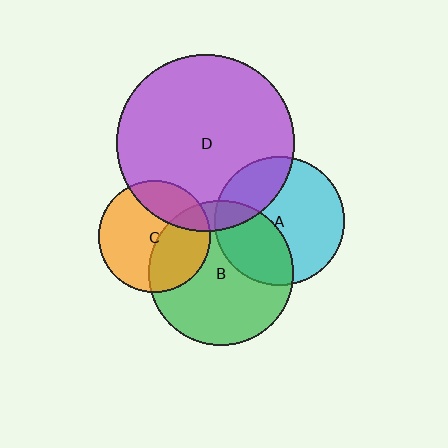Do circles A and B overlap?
Yes.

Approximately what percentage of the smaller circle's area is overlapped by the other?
Approximately 35%.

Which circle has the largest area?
Circle D (purple).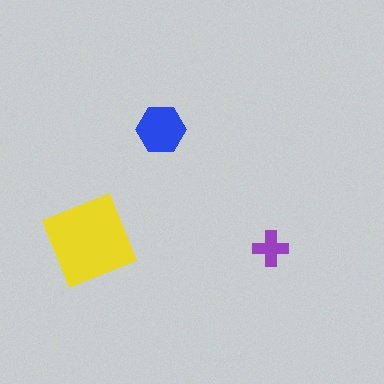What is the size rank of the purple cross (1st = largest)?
3rd.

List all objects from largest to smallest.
The yellow square, the blue hexagon, the purple cross.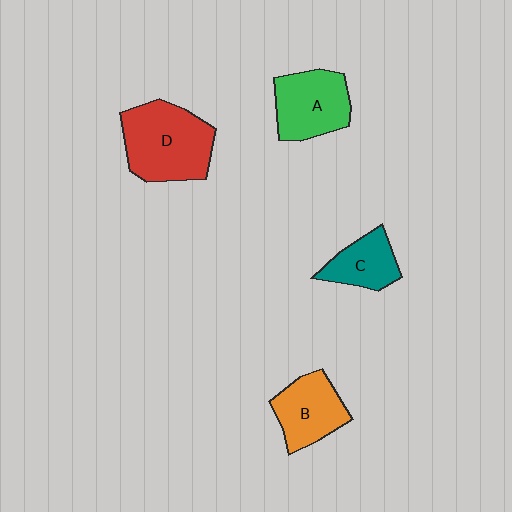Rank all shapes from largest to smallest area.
From largest to smallest: D (red), A (green), B (orange), C (teal).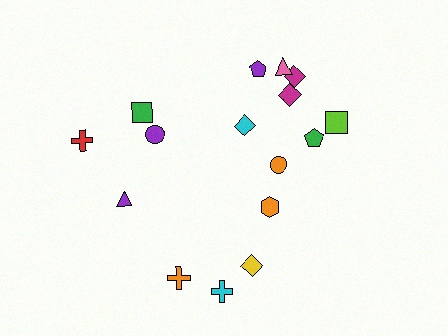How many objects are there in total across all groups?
There are 16 objects.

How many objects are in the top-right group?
There are 8 objects.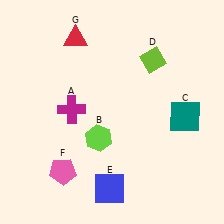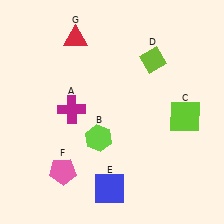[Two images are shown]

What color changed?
The square (C) changed from teal in Image 1 to lime in Image 2.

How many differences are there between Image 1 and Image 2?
There is 1 difference between the two images.